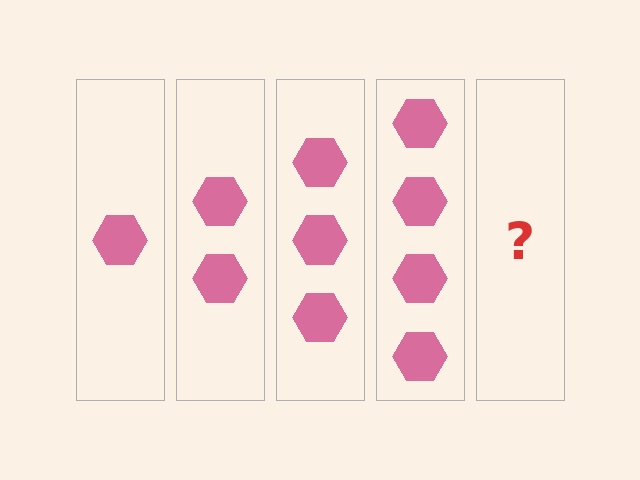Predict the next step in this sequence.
The next step is 5 hexagons.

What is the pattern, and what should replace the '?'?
The pattern is that each step adds one more hexagon. The '?' should be 5 hexagons.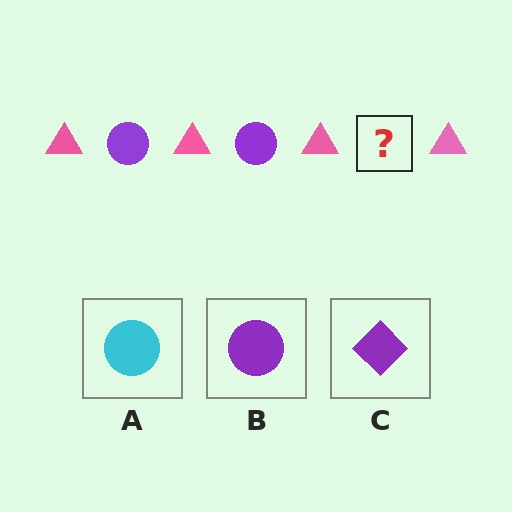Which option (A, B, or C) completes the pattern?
B.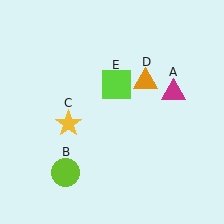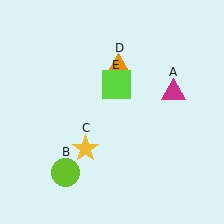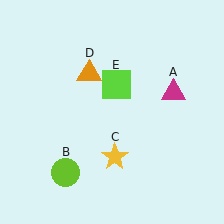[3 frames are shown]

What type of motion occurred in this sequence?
The yellow star (object C), orange triangle (object D) rotated counterclockwise around the center of the scene.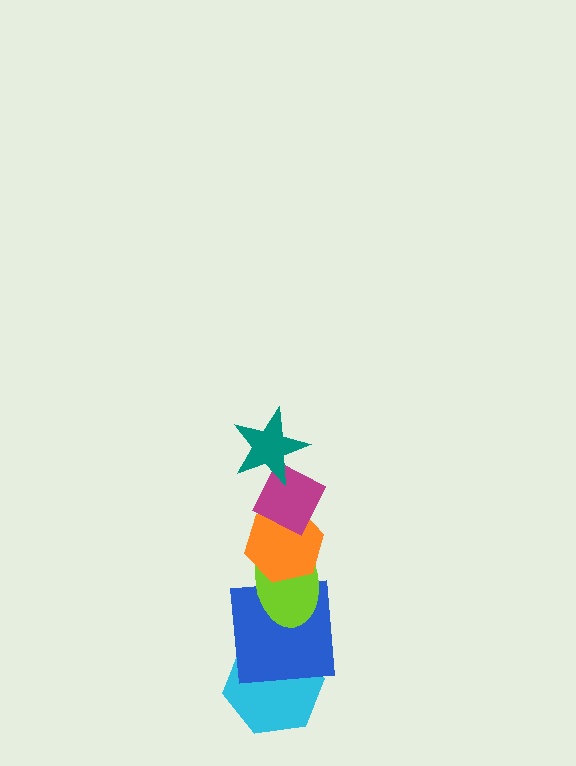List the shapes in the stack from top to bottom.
From top to bottom: the teal star, the magenta diamond, the orange hexagon, the lime ellipse, the blue square, the cyan hexagon.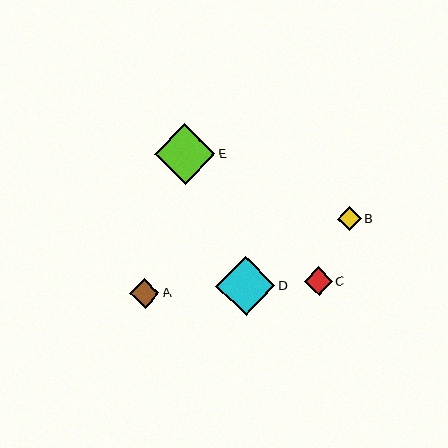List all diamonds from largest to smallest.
From largest to smallest: E, D, A, C, B.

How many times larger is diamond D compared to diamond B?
Diamond D is approximately 2.5 times the size of diamond B.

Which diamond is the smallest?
Diamond B is the smallest with a size of approximately 24 pixels.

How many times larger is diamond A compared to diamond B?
Diamond A is approximately 1.2 times the size of diamond B.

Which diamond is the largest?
Diamond E is the largest with a size of approximately 61 pixels.